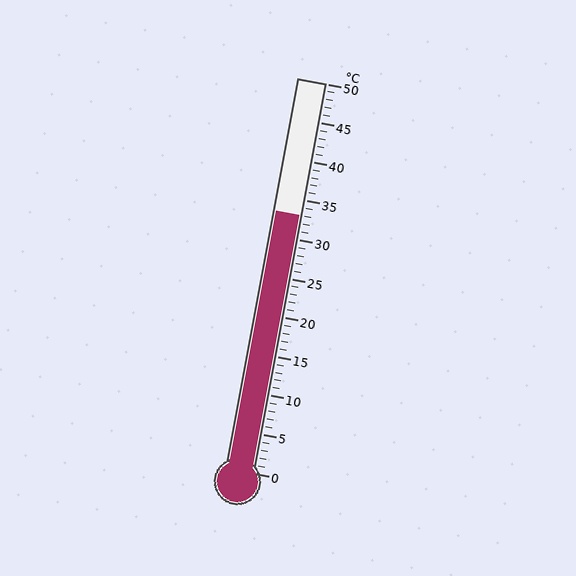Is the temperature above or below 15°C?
The temperature is above 15°C.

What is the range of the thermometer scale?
The thermometer scale ranges from 0°C to 50°C.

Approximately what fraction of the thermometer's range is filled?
The thermometer is filled to approximately 65% of its range.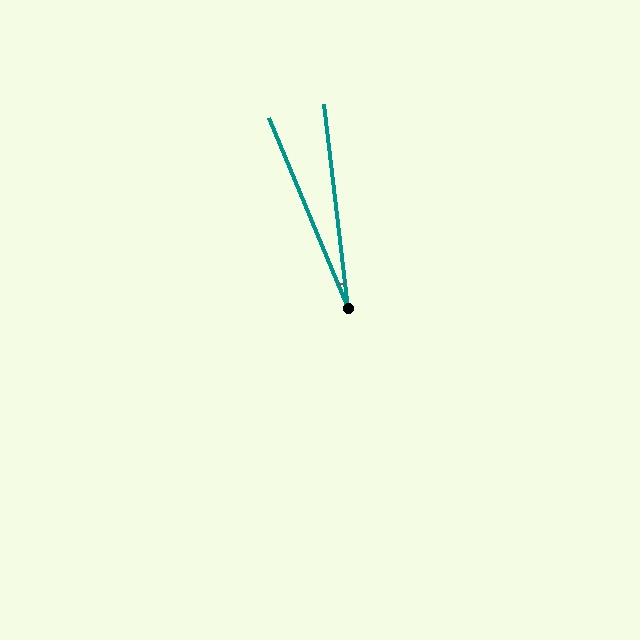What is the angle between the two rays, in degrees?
Approximately 16 degrees.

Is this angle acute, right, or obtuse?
It is acute.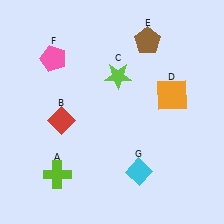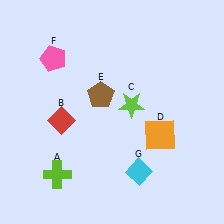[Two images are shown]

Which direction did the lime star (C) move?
The lime star (C) moved down.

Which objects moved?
The objects that moved are: the lime star (C), the orange square (D), the brown pentagon (E).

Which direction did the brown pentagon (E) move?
The brown pentagon (E) moved down.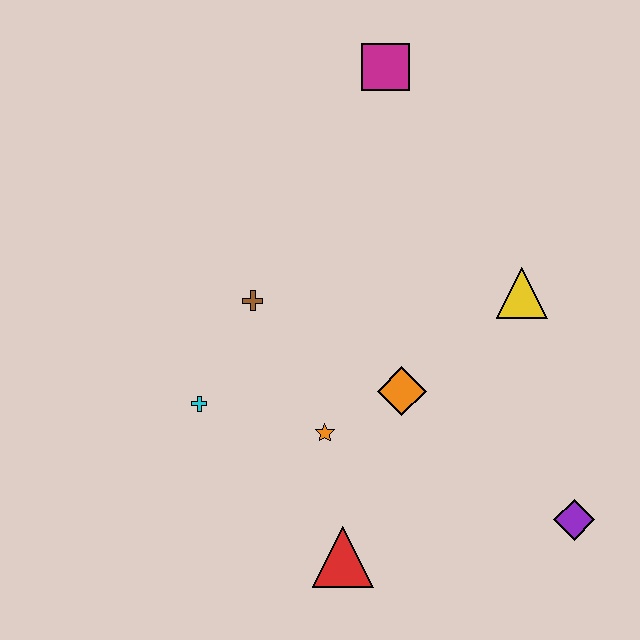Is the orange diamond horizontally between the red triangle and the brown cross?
No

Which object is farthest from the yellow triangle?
The cyan cross is farthest from the yellow triangle.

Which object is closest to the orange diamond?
The orange star is closest to the orange diamond.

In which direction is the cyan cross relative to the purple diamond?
The cyan cross is to the left of the purple diamond.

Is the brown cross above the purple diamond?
Yes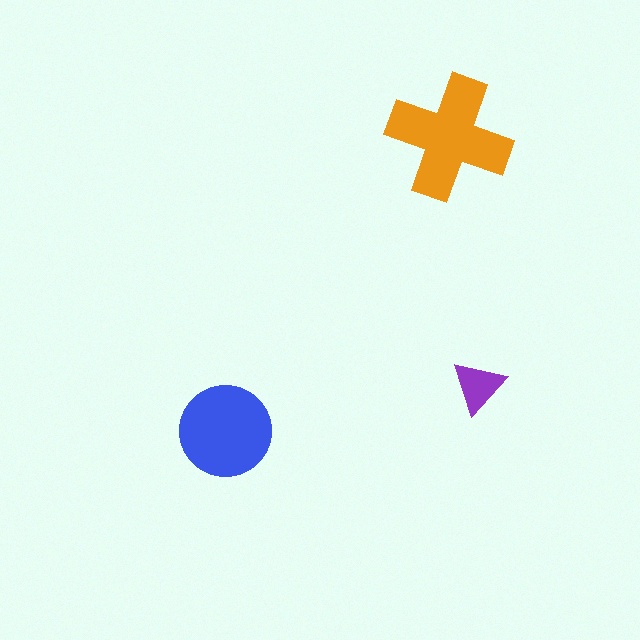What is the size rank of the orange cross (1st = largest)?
1st.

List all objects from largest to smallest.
The orange cross, the blue circle, the purple triangle.